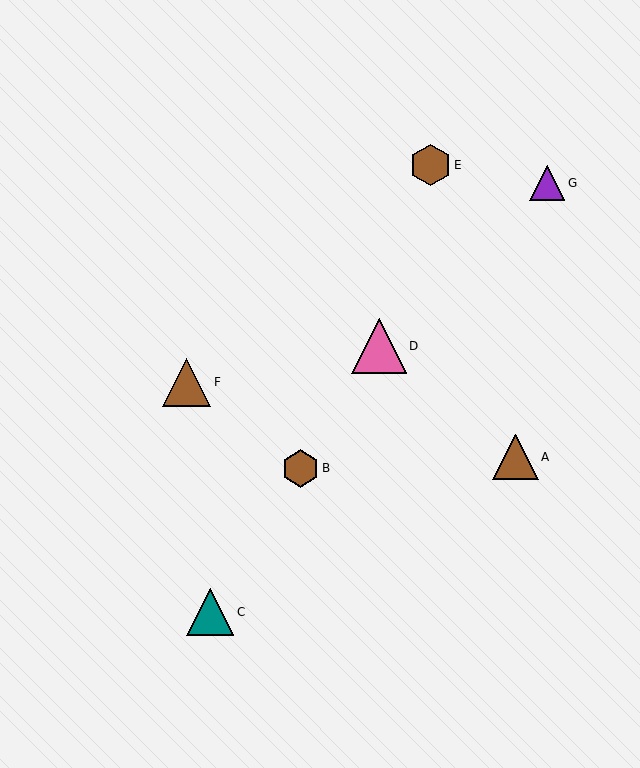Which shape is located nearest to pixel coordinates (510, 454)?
The brown triangle (labeled A) at (516, 457) is nearest to that location.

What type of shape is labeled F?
Shape F is a brown triangle.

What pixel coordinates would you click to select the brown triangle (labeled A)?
Click at (516, 457) to select the brown triangle A.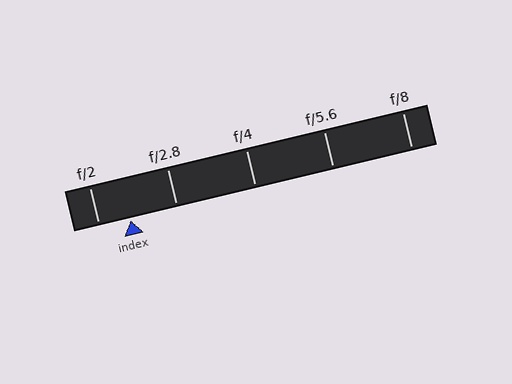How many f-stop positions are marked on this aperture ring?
There are 5 f-stop positions marked.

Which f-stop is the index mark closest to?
The index mark is closest to f/2.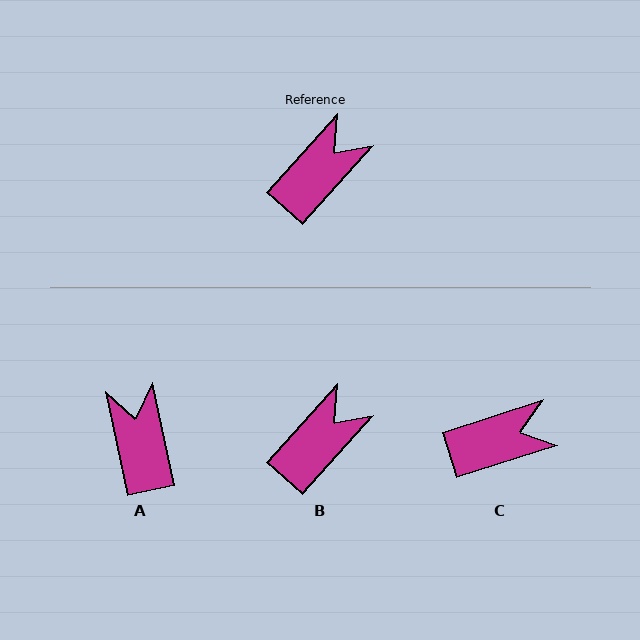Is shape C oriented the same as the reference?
No, it is off by about 31 degrees.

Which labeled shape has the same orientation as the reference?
B.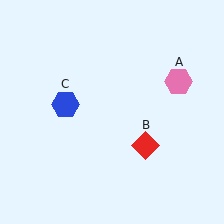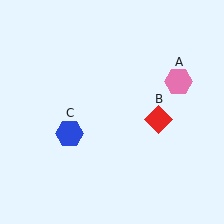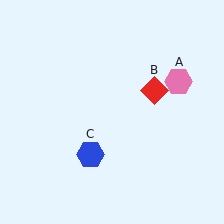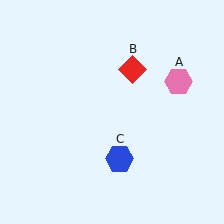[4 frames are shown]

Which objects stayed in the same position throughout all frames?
Pink hexagon (object A) remained stationary.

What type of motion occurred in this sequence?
The red diamond (object B), blue hexagon (object C) rotated counterclockwise around the center of the scene.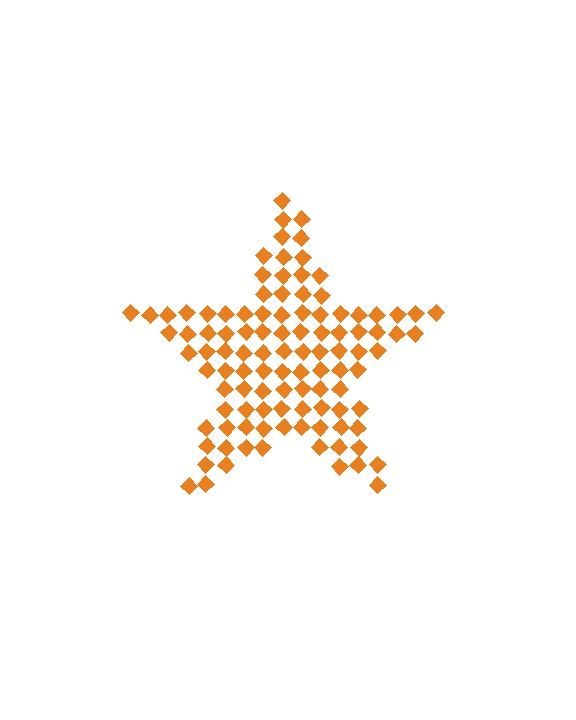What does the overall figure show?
The overall figure shows a star.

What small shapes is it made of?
It is made of small diamonds.